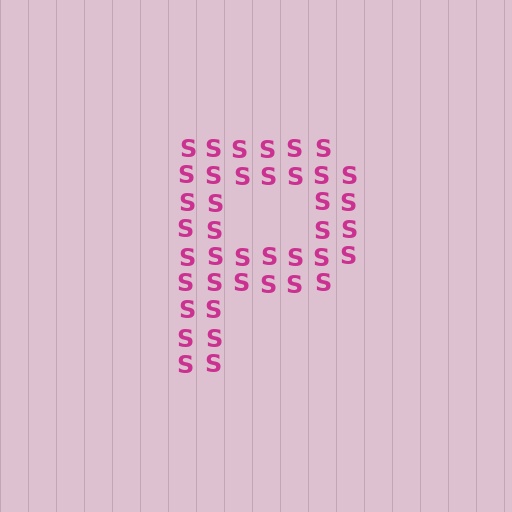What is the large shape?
The large shape is the letter P.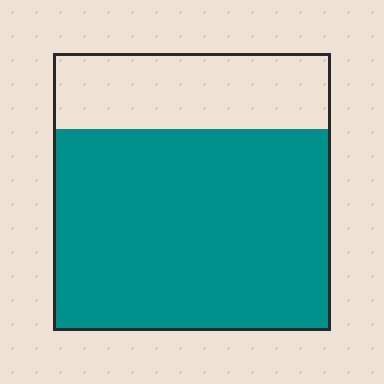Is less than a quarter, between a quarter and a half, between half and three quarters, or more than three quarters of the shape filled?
Between half and three quarters.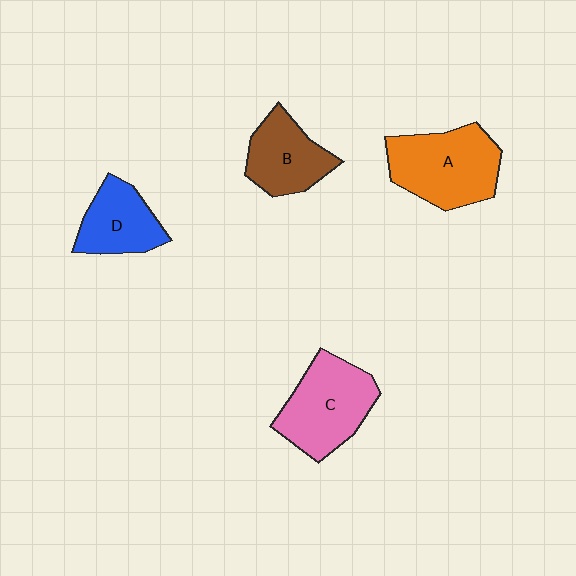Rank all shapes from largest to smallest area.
From largest to smallest: A (orange), C (pink), B (brown), D (blue).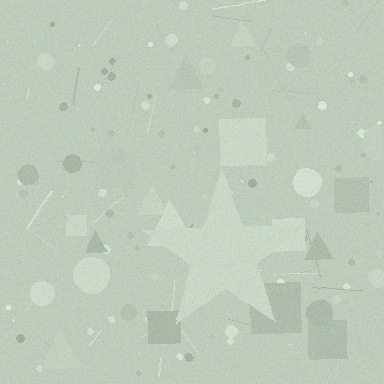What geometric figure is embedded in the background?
A star is embedded in the background.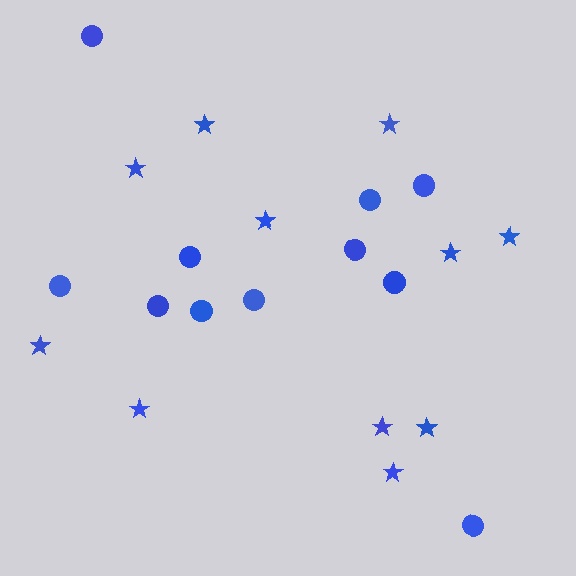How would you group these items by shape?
There are 2 groups: one group of circles (11) and one group of stars (11).